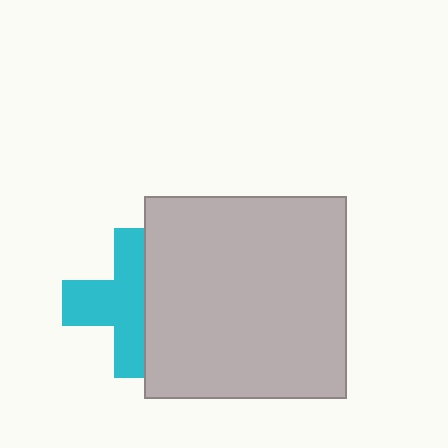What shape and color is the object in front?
The object in front is a light gray square.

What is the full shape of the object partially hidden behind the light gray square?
The partially hidden object is a cyan cross.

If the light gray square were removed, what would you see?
You would see the complete cyan cross.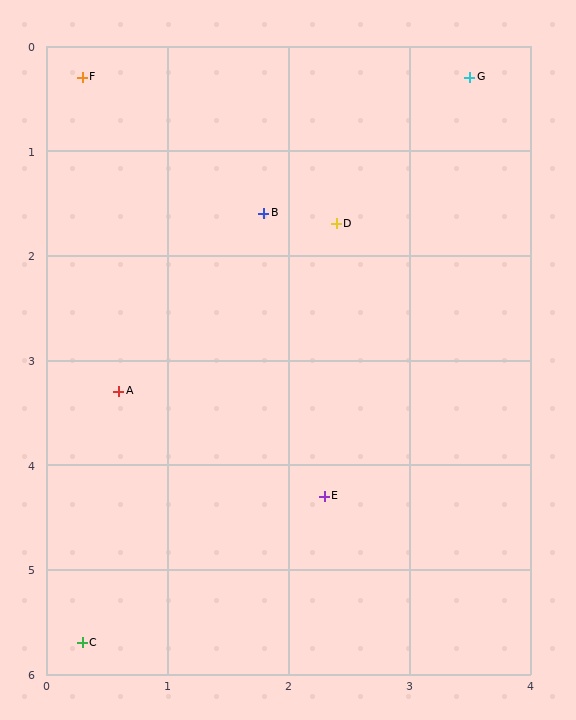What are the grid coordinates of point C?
Point C is at approximately (0.3, 5.7).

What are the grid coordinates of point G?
Point G is at approximately (3.5, 0.3).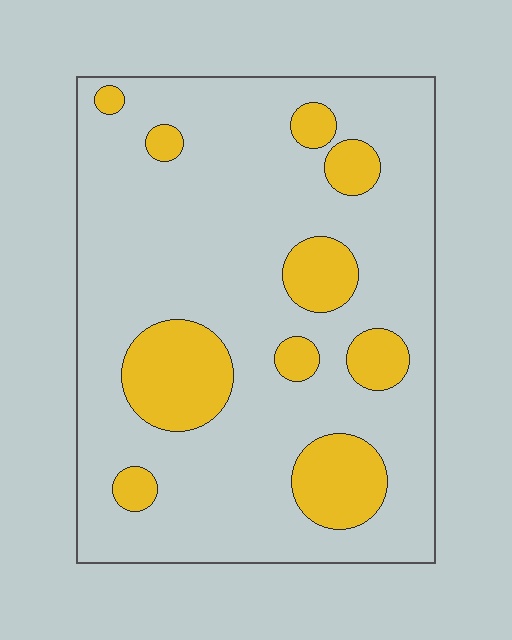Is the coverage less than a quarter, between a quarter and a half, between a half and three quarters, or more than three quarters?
Less than a quarter.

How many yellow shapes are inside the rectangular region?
10.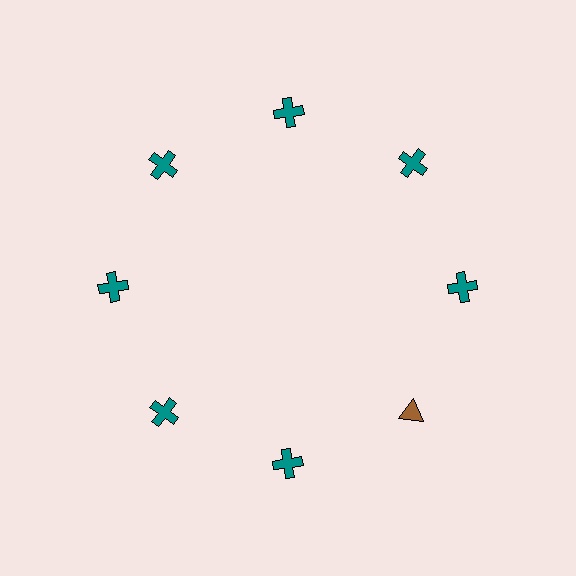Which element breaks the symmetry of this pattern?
The brown triangle at roughly the 4 o'clock position breaks the symmetry. All other shapes are teal crosses.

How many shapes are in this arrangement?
There are 8 shapes arranged in a ring pattern.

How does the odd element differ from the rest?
It differs in both color (brown instead of teal) and shape (triangle instead of cross).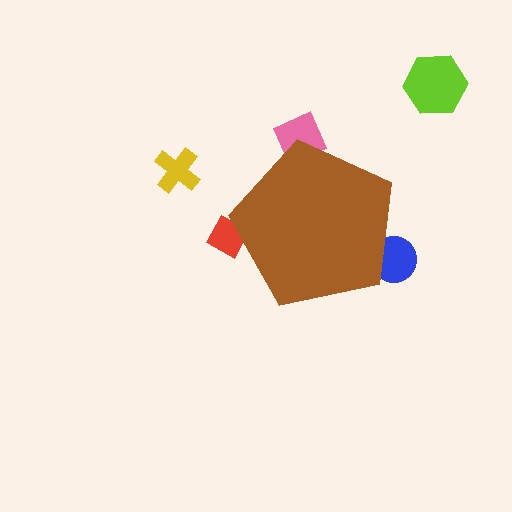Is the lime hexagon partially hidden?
No, the lime hexagon is fully visible.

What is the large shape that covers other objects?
A brown pentagon.